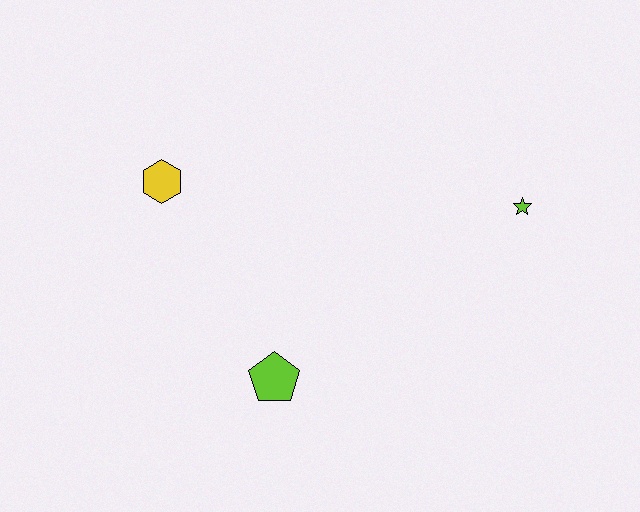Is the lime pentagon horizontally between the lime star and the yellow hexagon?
Yes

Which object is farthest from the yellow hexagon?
The lime star is farthest from the yellow hexagon.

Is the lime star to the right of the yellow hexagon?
Yes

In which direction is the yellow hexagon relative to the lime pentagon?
The yellow hexagon is above the lime pentagon.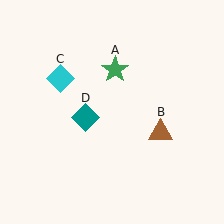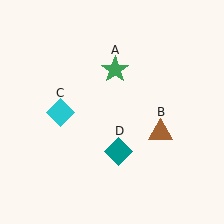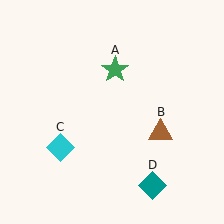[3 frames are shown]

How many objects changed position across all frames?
2 objects changed position: cyan diamond (object C), teal diamond (object D).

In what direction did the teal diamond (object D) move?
The teal diamond (object D) moved down and to the right.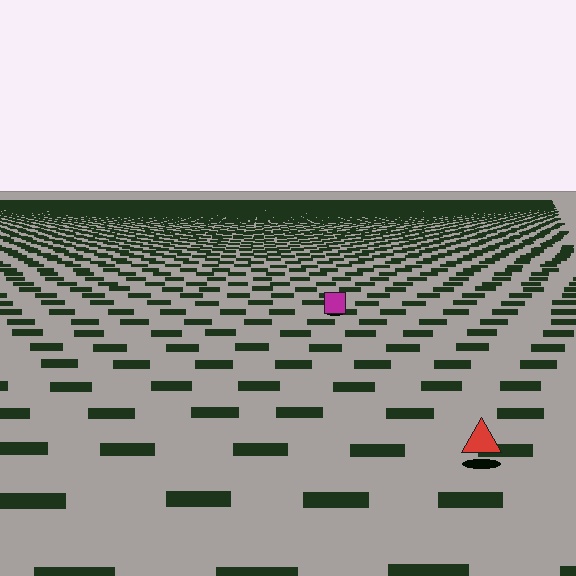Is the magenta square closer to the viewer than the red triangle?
No. The red triangle is closer — you can tell from the texture gradient: the ground texture is coarser near it.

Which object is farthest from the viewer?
The magenta square is farthest from the viewer. It appears smaller and the ground texture around it is denser.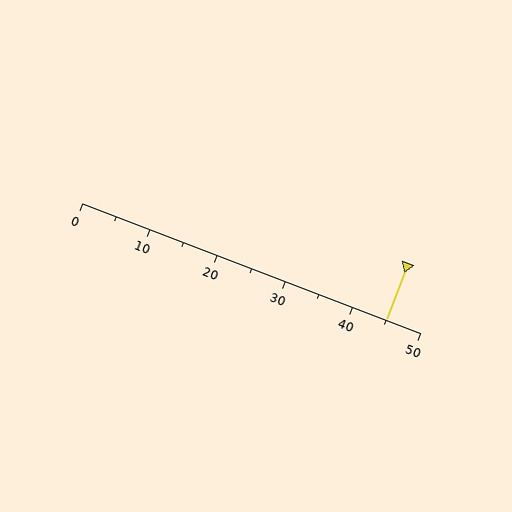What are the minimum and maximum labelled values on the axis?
The axis runs from 0 to 50.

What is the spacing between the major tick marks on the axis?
The major ticks are spaced 10 apart.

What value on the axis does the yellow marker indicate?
The marker indicates approximately 45.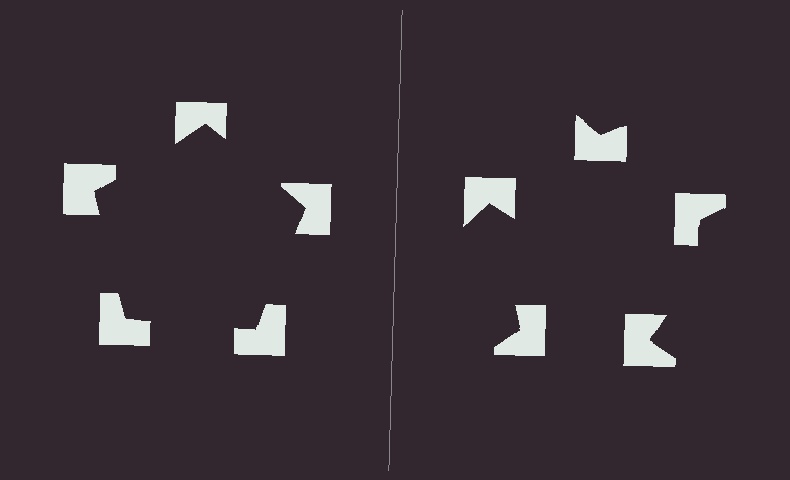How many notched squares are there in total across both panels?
10 — 5 on each side.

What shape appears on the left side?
An illusory pentagon.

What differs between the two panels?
The notched squares are positioned identically on both sides; only the wedge orientations differ. On the left they align to a pentagon; on the right they are misaligned.